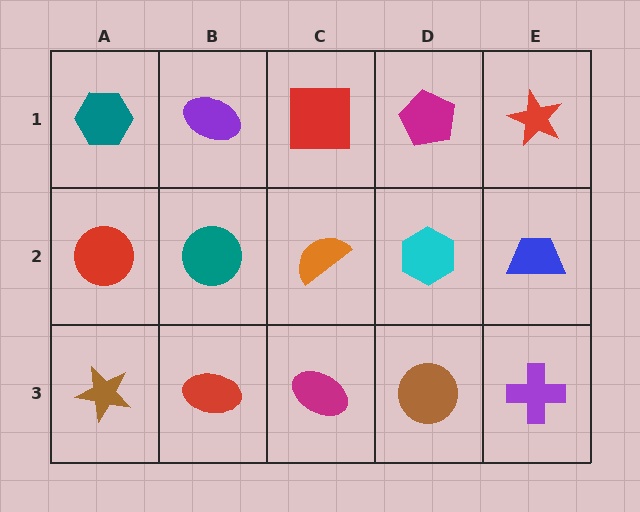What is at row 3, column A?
A brown star.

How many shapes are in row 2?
5 shapes.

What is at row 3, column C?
A magenta ellipse.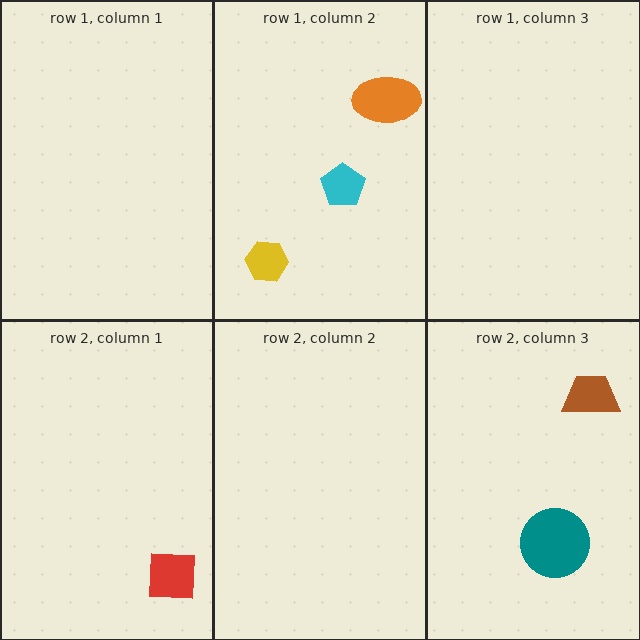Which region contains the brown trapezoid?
The row 2, column 3 region.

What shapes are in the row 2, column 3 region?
The teal circle, the brown trapezoid.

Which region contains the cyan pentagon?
The row 1, column 2 region.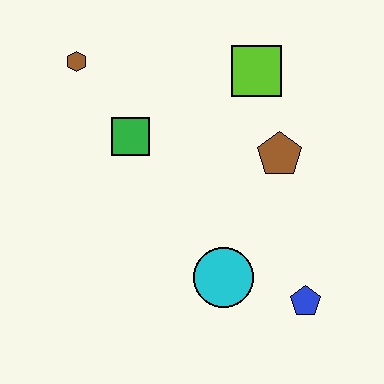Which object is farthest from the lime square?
The blue pentagon is farthest from the lime square.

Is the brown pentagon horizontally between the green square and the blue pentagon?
Yes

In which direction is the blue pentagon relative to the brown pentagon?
The blue pentagon is below the brown pentagon.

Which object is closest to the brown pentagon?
The lime square is closest to the brown pentagon.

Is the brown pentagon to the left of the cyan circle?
No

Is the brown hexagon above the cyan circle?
Yes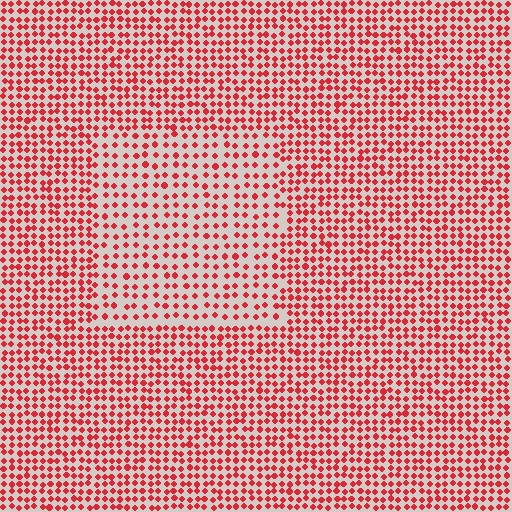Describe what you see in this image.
The image contains small red elements arranged at two different densities. A rectangle-shaped region is visible where the elements are less densely packed than the surrounding area.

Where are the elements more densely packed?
The elements are more densely packed outside the rectangle boundary.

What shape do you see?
I see a rectangle.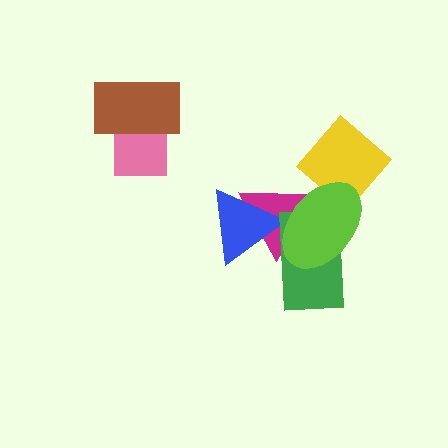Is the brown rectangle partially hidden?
No, no other shape covers it.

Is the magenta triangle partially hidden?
Yes, it is partially covered by another shape.